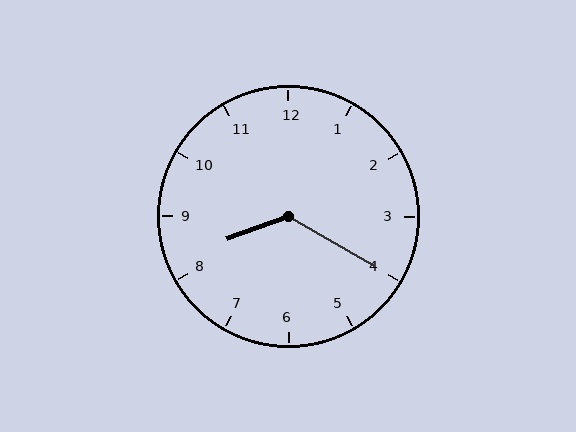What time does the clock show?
8:20.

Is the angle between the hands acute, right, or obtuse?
It is obtuse.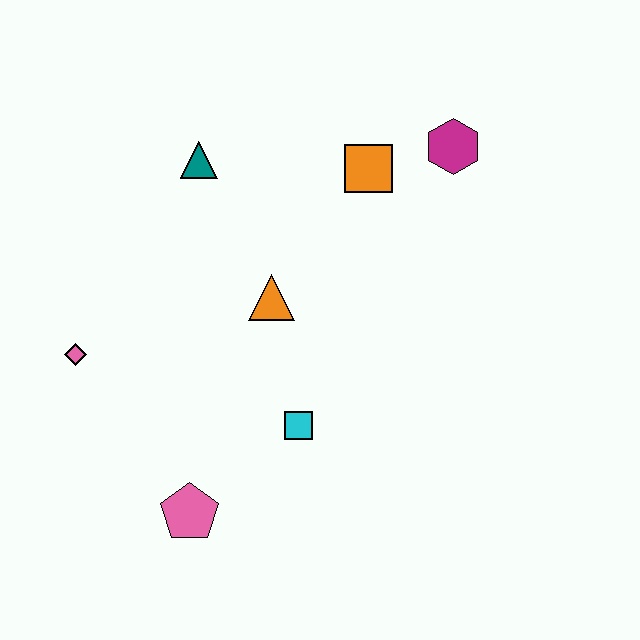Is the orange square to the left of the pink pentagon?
No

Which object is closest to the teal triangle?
The orange triangle is closest to the teal triangle.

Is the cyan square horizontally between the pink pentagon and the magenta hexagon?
Yes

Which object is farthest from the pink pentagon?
The magenta hexagon is farthest from the pink pentagon.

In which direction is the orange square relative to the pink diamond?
The orange square is to the right of the pink diamond.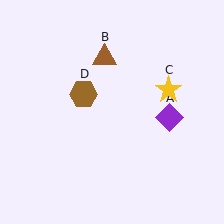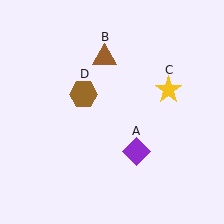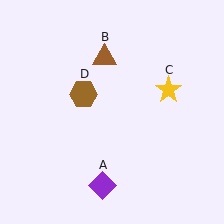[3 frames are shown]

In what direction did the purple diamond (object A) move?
The purple diamond (object A) moved down and to the left.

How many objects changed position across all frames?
1 object changed position: purple diamond (object A).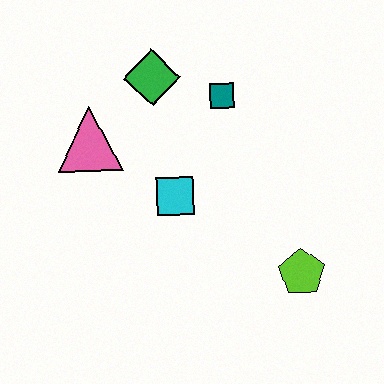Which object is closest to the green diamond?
The teal square is closest to the green diamond.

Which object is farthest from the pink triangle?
The lime pentagon is farthest from the pink triangle.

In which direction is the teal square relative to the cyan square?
The teal square is above the cyan square.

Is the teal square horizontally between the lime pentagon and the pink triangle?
Yes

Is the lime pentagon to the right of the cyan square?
Yes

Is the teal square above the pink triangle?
Yes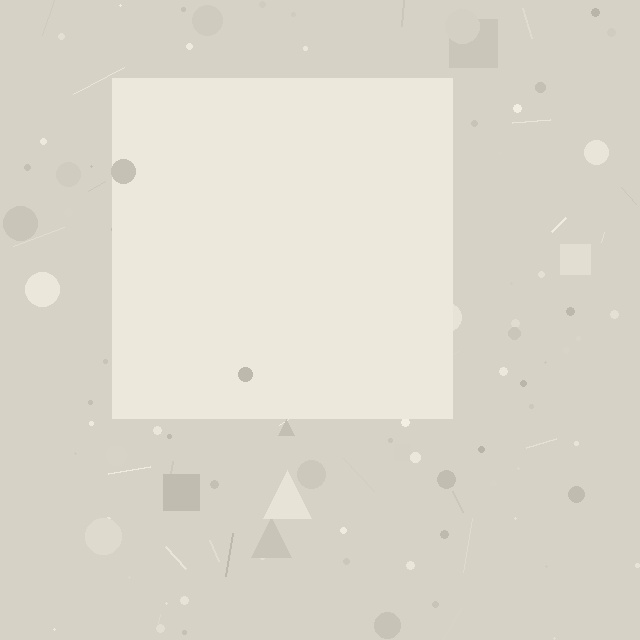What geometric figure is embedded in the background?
A square is embedded in the background.